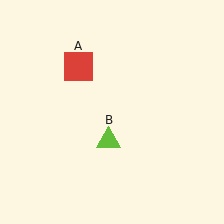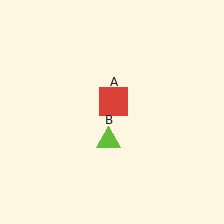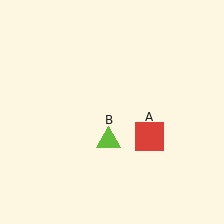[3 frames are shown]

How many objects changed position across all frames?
1 object changed position: red square (object A).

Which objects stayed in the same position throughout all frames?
Lime triangle (object B) remained stationary.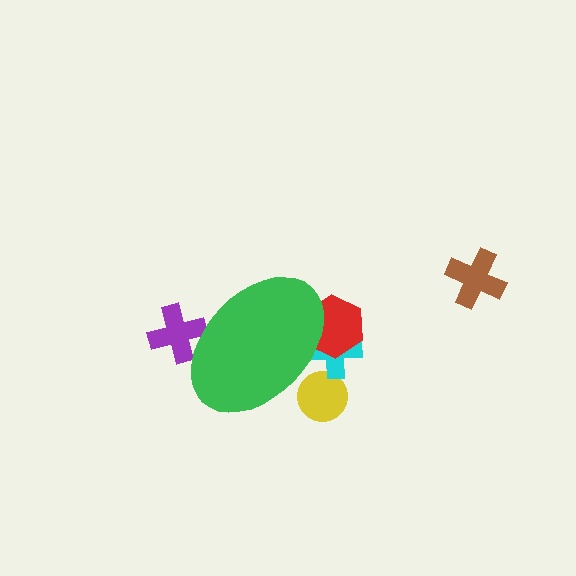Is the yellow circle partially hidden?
Yes, the yellow circle is partially hidden behind the green ellipse.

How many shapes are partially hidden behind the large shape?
4 shapes are partially hidden.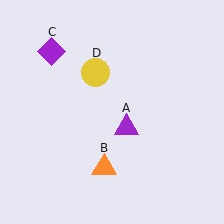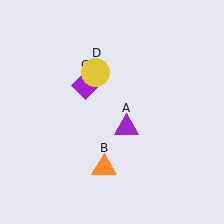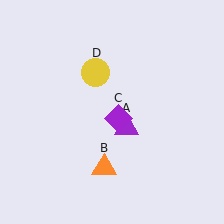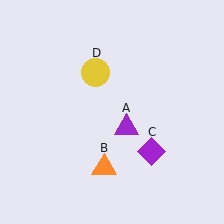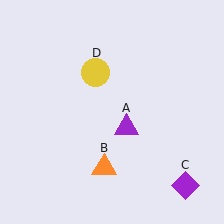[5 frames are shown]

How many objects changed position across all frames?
1 object changed position: purple diamond (object C).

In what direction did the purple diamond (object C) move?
The purple diamond (object C) moved down and to the right.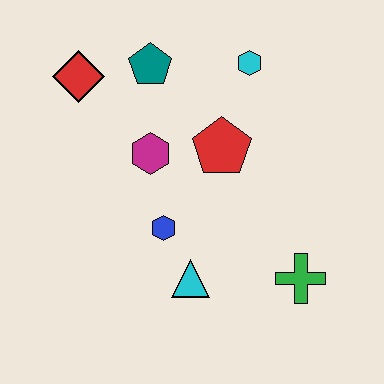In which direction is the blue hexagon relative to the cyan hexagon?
The blue hexagon is below the cyan hexagon.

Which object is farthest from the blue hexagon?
The cyan hexagon is farthest from the blue hexagon.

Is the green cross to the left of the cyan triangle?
No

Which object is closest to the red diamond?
The teal pentagon is closest to the red diamond.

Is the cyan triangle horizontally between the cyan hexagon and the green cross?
No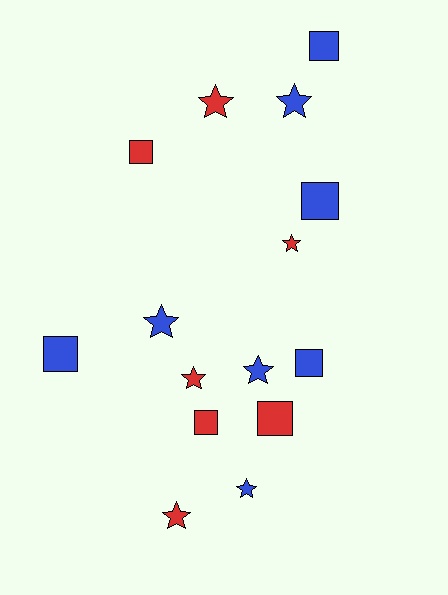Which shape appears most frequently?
Star, with 8 objects.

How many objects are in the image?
There are 15 objects.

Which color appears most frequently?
Blue, with 8 objects.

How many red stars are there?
There are 4 red stars.